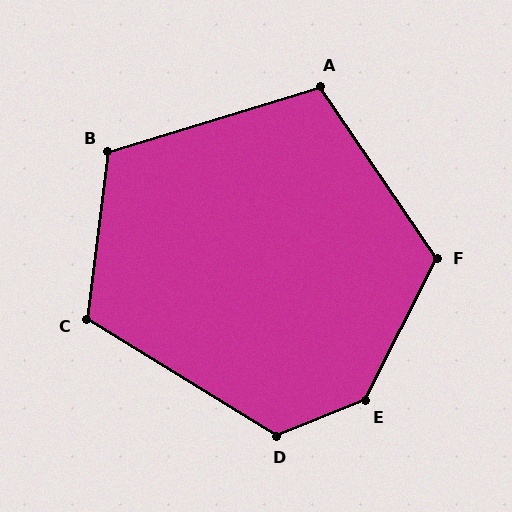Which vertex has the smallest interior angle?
A, at approximately 107 degrees.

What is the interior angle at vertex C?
Approximately 114 degrees (obtuse).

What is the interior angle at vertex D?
Approximately 127 degrees (obtuse).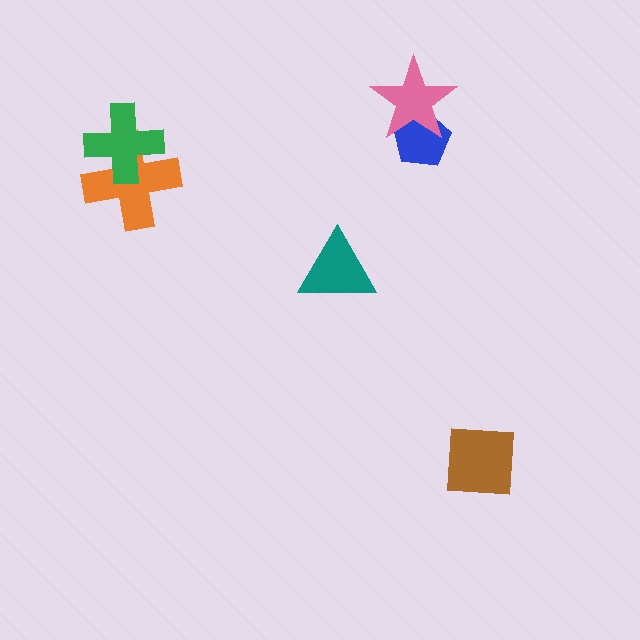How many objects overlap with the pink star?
1 object overlaps with the pink star.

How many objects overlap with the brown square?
0 objects overlap with the brown square.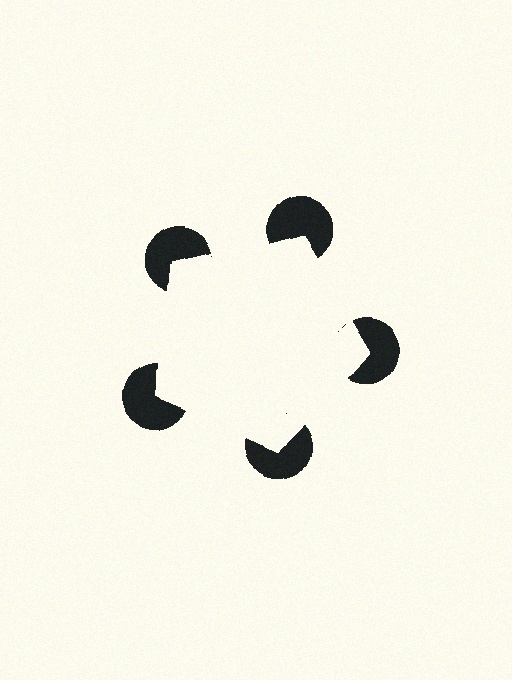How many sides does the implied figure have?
5 sides.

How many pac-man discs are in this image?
There are 5 — one at each vertex of the illusory pentagon.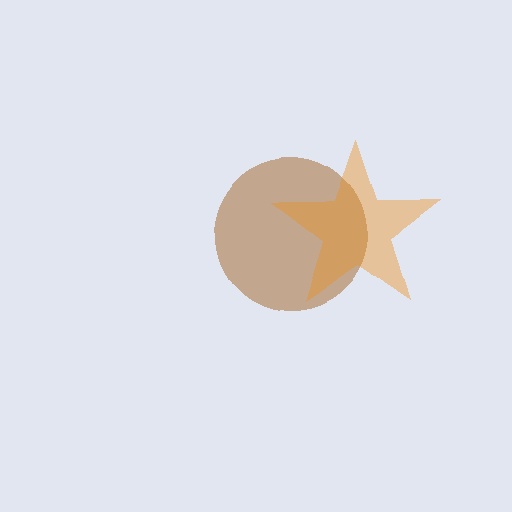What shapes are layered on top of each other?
The layered shapes are: a brown circle, an orange star.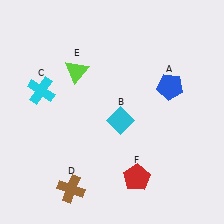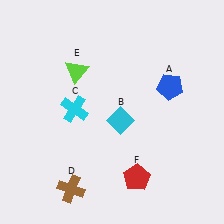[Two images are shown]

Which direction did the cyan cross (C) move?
The cyan cross (C) moved right.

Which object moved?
The cyan cross (C) moved right.